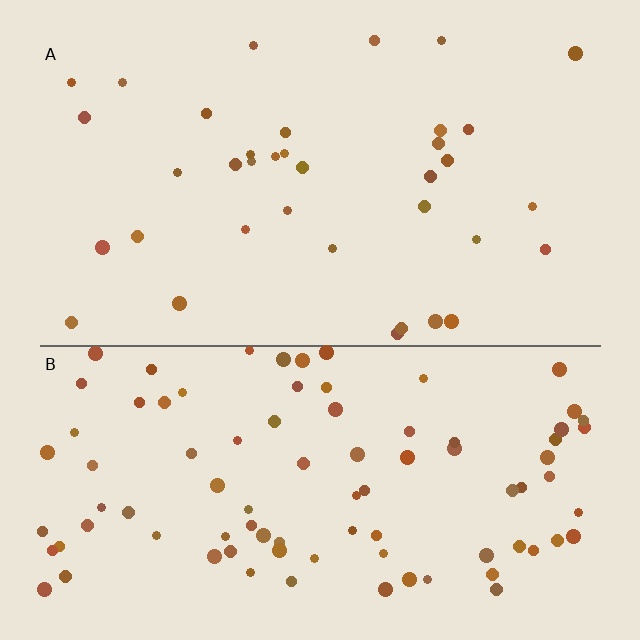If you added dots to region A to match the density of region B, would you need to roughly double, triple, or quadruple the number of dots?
Approximately double.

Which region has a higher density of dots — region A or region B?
B (the bottom).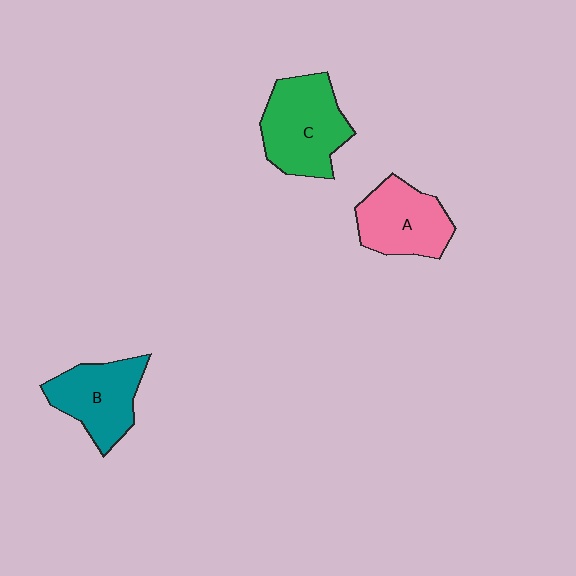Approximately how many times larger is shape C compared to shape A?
Approximately 1.2 times.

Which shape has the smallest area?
Shape A (pink).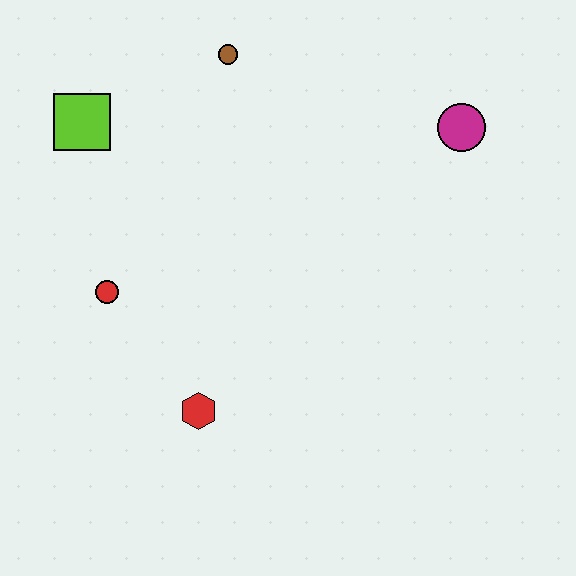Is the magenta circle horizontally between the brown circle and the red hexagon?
No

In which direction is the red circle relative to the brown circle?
The red circle is below the brown circle.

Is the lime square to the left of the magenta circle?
Yes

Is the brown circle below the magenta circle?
No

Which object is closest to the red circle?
The red hexagon is closest to the red circle.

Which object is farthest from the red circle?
The magenta circle is farthest from the red circle.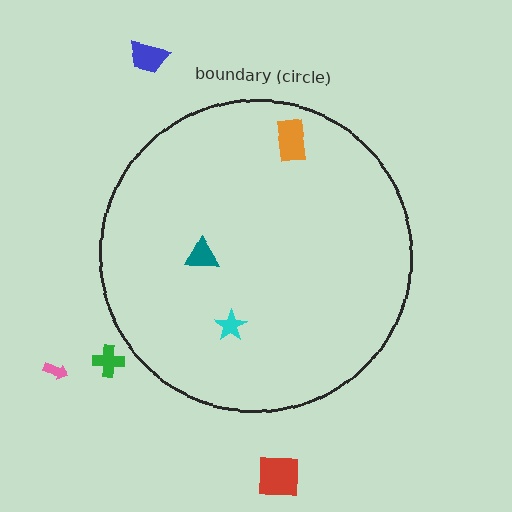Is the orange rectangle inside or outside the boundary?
Inside.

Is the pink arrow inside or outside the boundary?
Outside.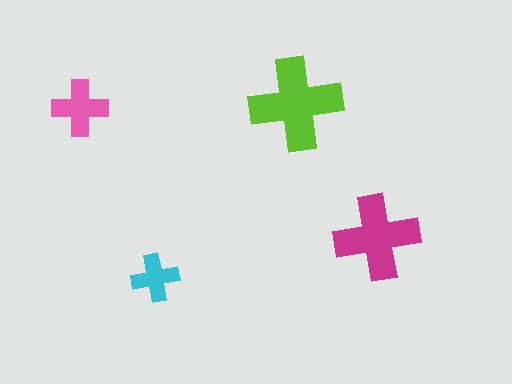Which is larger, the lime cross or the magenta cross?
The lime one.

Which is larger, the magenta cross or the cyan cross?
The magenta one.